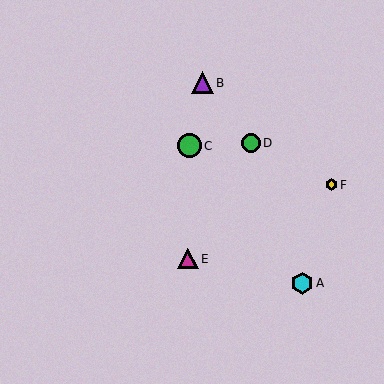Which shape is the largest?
The green circle (labeled C) is the largest.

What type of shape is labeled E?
Shape E is a magenta triangle.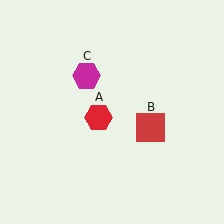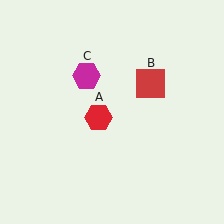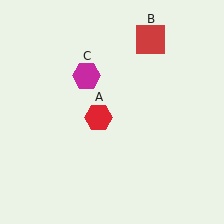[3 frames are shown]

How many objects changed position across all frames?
1 object changed position: red square (object B).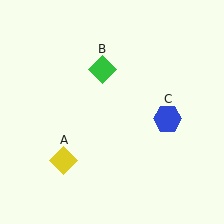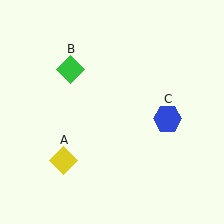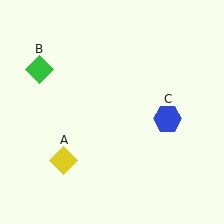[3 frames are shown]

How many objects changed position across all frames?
1 object changed position: green diamond (object B).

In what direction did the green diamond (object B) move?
The green diamond (object B) moved left.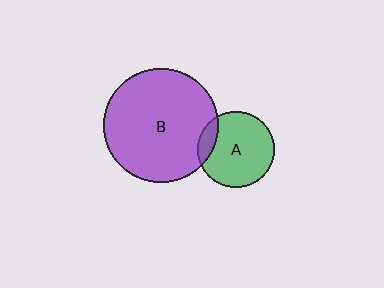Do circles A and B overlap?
Yes.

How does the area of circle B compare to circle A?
Approximately 2.3 times.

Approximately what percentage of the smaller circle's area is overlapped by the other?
Approximately 15%.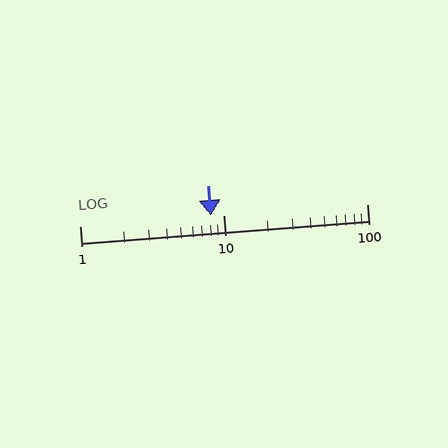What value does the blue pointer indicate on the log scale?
The pointer indicates approximately 8.2.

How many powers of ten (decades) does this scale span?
The scale spans 2 decades, from 1 to 100.